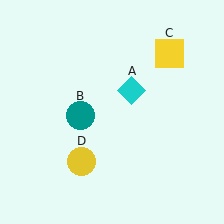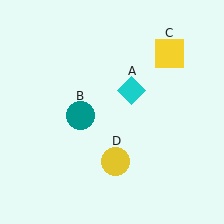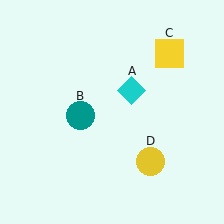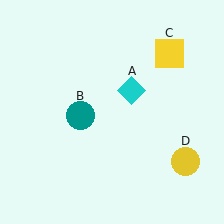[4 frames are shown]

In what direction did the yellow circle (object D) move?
The yellow circle (object D) moved right.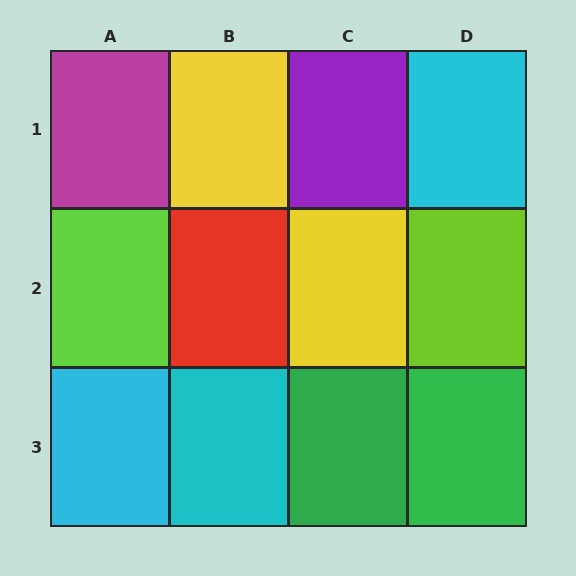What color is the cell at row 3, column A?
Cyan.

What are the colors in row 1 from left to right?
Magenta, yellow, purple, cyan.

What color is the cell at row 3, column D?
Green.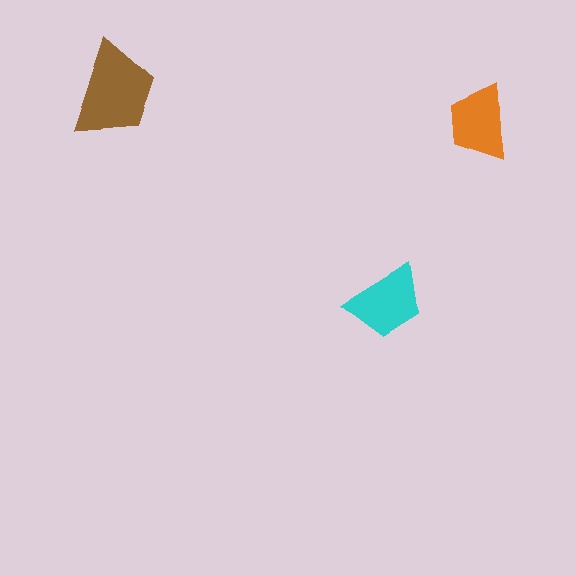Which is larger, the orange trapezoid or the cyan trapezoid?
The cyan one.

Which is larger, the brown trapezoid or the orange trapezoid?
The brown one.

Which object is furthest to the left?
The brown trapezoid is leftmost.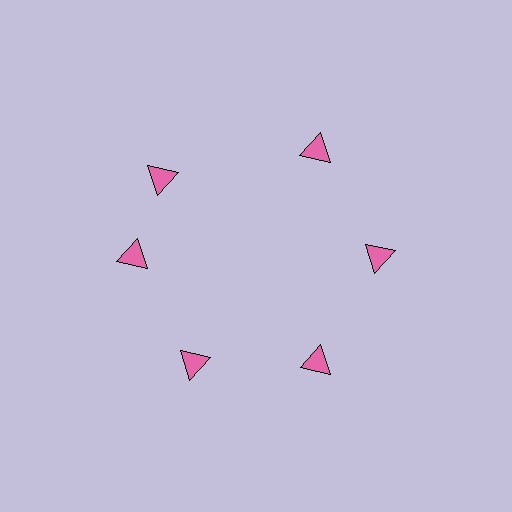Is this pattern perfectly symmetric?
No. The 6 pink triangles are arranged in a ring, but one element near the 11 o'clock position is rotated out of alignment along the ring, breaking the 6-fold rotational symmetry.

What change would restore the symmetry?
The symmetry would be restored by rotating it back into even spacing with its neighbors so that all 6 triangles sit at equal angles and equal distance from the center.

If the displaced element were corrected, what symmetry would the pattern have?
It would have 6-fold rotational symmetry — the pattern would map onto itself every 60 degrees.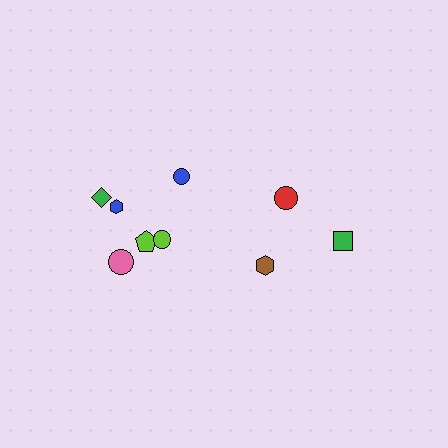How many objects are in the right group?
There are 3 objects.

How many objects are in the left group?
There are 6 objects.